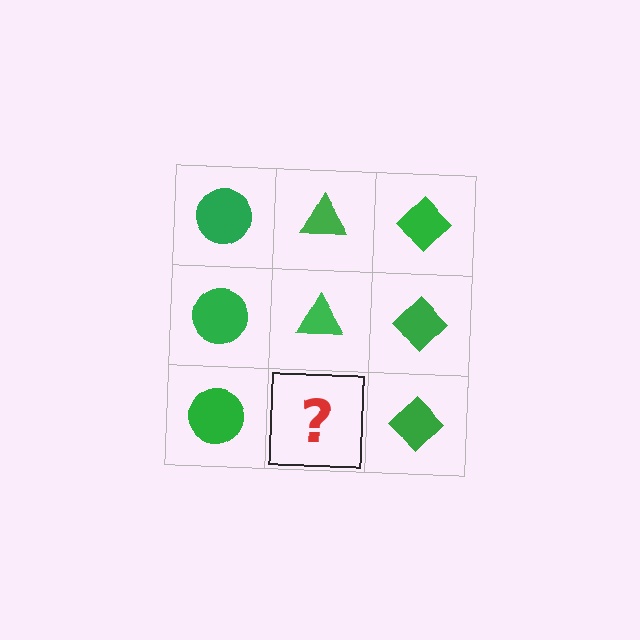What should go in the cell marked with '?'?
The missing cell should contain a green triangle.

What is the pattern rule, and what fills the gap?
The rule is that each column has a consistent shape. The gap should be filled with a green triangle.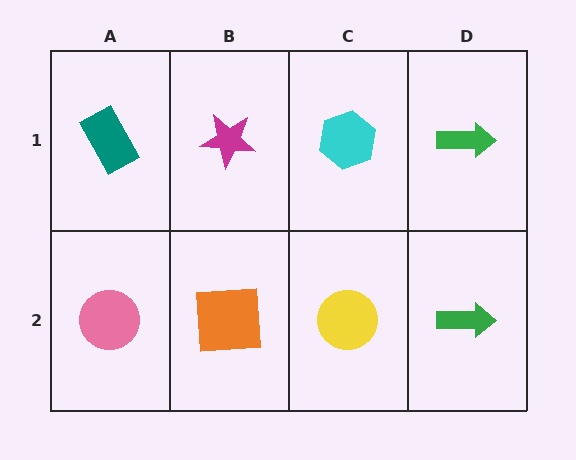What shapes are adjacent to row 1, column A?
A pink circle (row 2, column A), a magenta star (row 1, column B).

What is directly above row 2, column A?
A teal rectangle.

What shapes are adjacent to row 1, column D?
A green arrow (row 2, column D), a cyan hexagon (row 1, column C).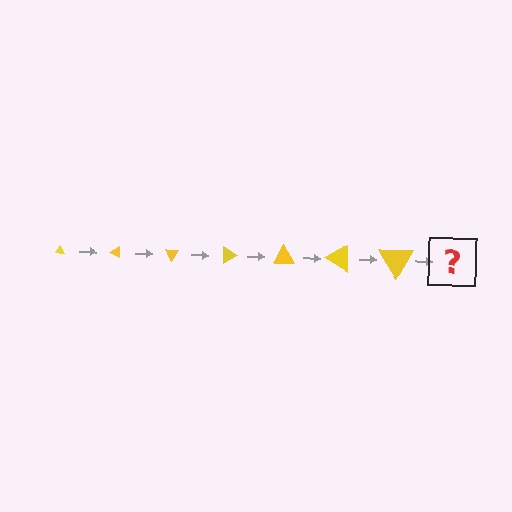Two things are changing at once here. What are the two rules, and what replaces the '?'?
The two rules are that the triangle grows larger each step and it rotates 30 degrees each step. The '?' should be a triangle, larger than the previous one and rotated 210 degrees from the start.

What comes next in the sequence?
The next element should be a triangle, larger than the previous one and rotated 210 degrees from the start.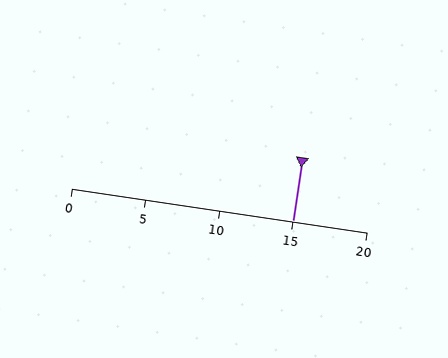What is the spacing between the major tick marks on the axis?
The major ticks are spaced 5 apart.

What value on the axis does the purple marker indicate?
The marker indicates approximately 15.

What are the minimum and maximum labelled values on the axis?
The axis runs from 0 to 20.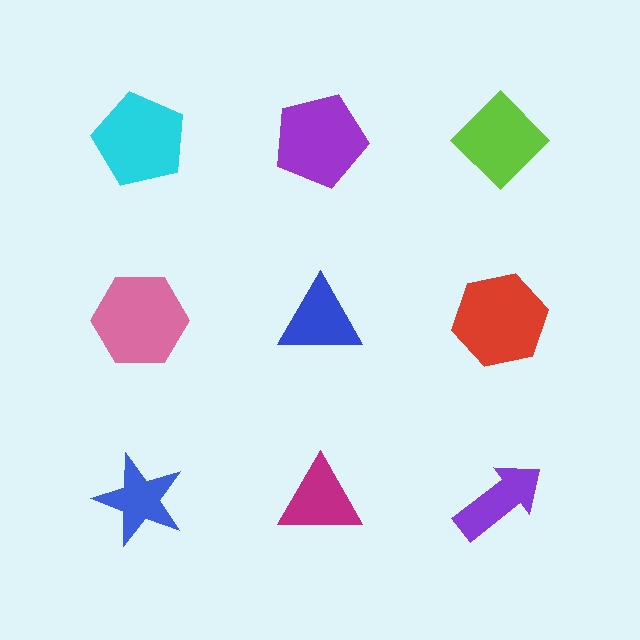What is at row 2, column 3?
A red hexagon.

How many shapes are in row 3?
3 shapes.